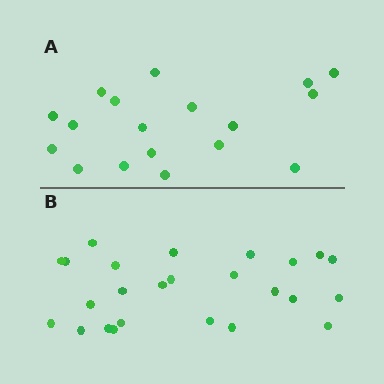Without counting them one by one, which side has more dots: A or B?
Region B (the bottom region) has more dots.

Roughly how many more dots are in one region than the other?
Region B has roughly 8 or so more dots than region A.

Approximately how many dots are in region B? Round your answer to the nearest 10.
About 20 dots. (The exact count is 25, which rounds to 20.)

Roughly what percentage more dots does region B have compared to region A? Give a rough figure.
About 40% more.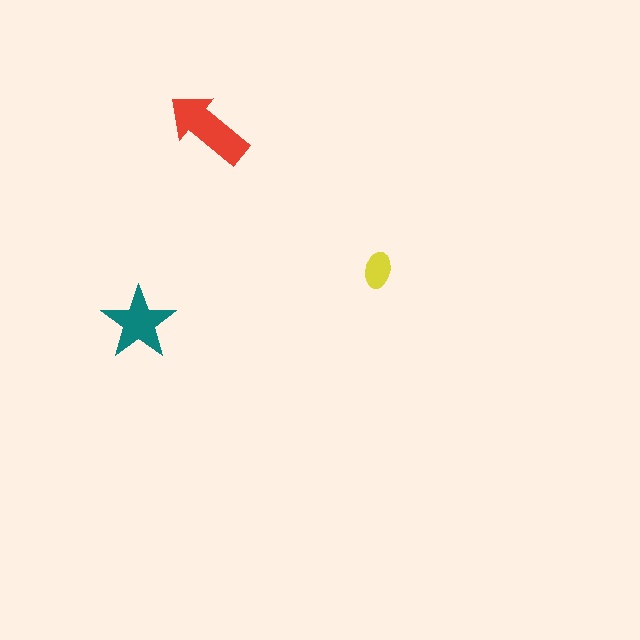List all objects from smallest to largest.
The yellow ellipse, the teal star, the red arrow.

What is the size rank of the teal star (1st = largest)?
2nd.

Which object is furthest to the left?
The teal star is leftmost.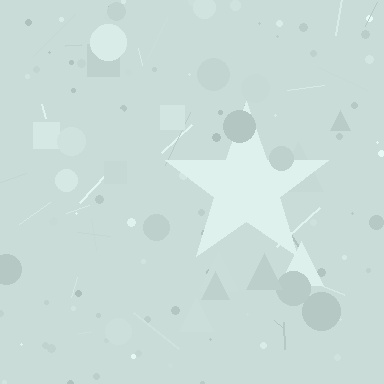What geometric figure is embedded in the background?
A star is embedded in the background.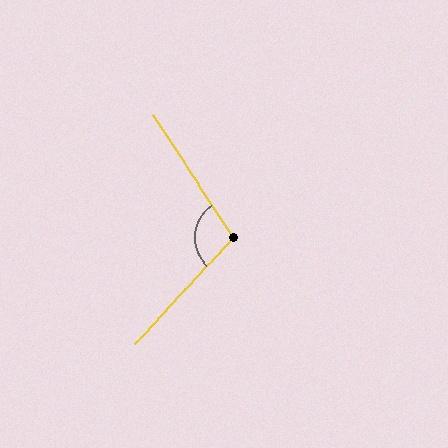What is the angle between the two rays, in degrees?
Approximately 104 degrees.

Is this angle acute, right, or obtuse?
It is obtuse.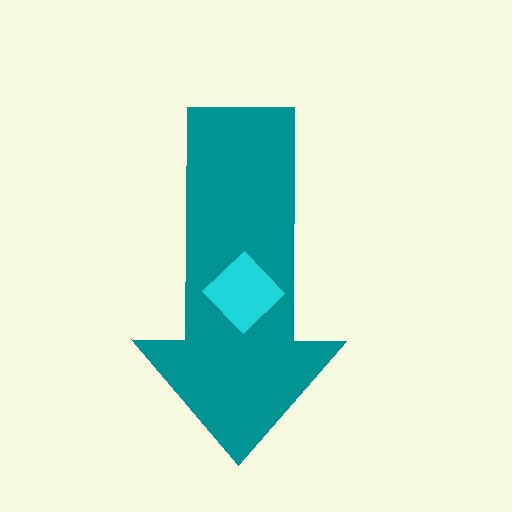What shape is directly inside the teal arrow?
The cyan diamond.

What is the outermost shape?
The teal arrow.